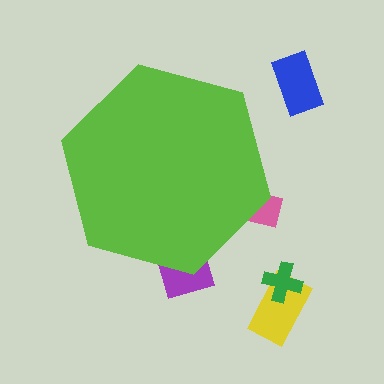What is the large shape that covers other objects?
A lime hexagon.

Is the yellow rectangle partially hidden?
No, the yellow rectangle is fully visible.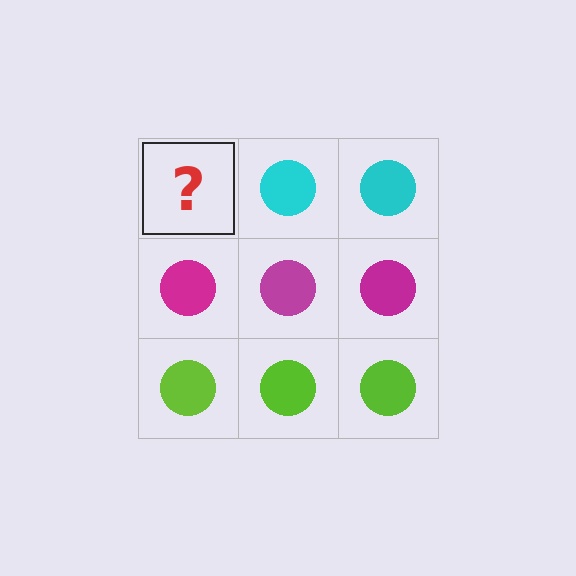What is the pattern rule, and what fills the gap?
The rule is that each row has a consistent color. The gap should be filled with a cyan circle.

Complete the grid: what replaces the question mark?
The question mark should be replaced with a cyan circle.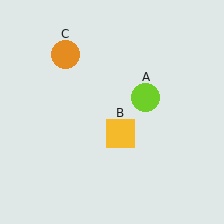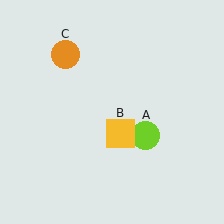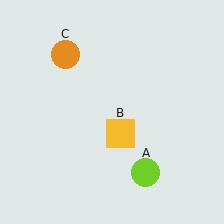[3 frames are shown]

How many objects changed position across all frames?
1 object changed position: lime circle (object A).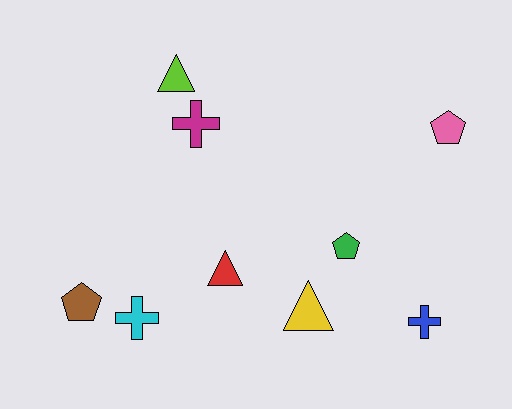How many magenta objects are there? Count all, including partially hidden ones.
There is 1 magenta object.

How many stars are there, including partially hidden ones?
There are no stars.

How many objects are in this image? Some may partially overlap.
There are 9 objects.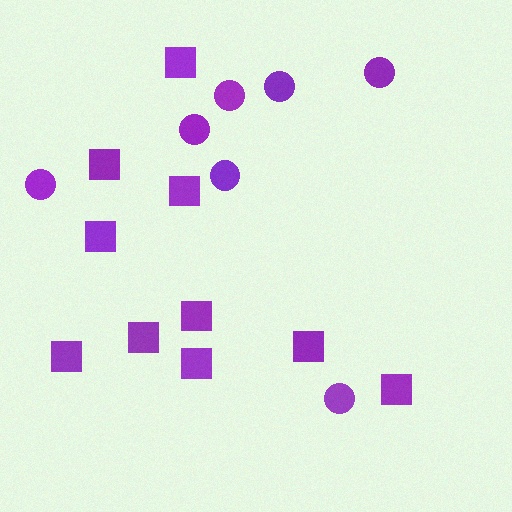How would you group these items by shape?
There are 2 groups: one group of circles (7) and one group of squares (10).